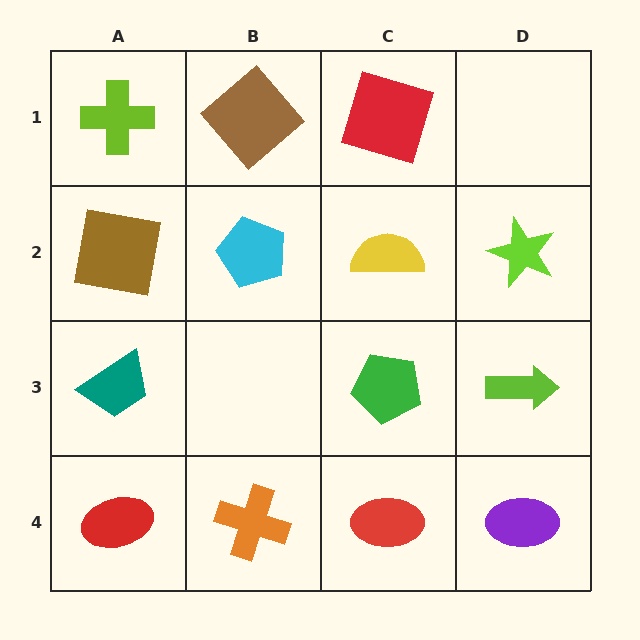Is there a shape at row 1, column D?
No, that cell is empty.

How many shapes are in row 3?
3 shapes.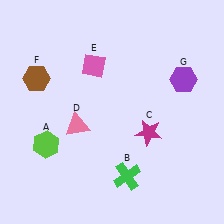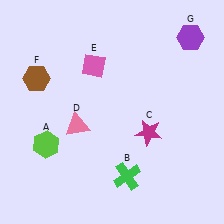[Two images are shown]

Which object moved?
The purple hexagon (G) moved up.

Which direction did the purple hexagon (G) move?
The purple hexagon (G) moved up.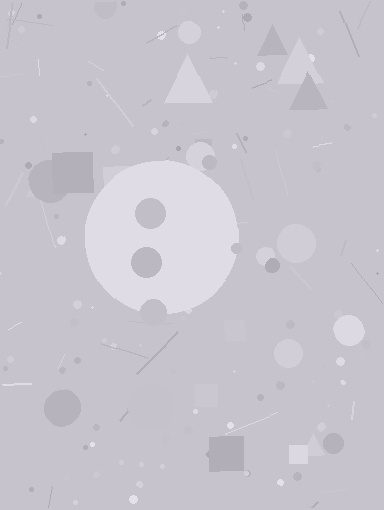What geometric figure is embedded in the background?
A circle is embedded in the background.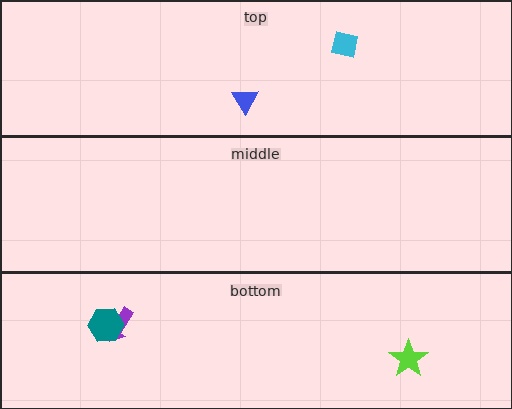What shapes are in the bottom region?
The purple arrow, the teal hexagon, the lime star.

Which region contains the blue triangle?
The top region.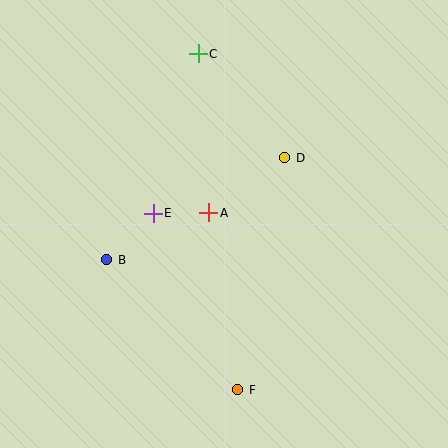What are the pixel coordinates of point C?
Point C is at (198, 54).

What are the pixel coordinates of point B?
Point B is at (107, 260).